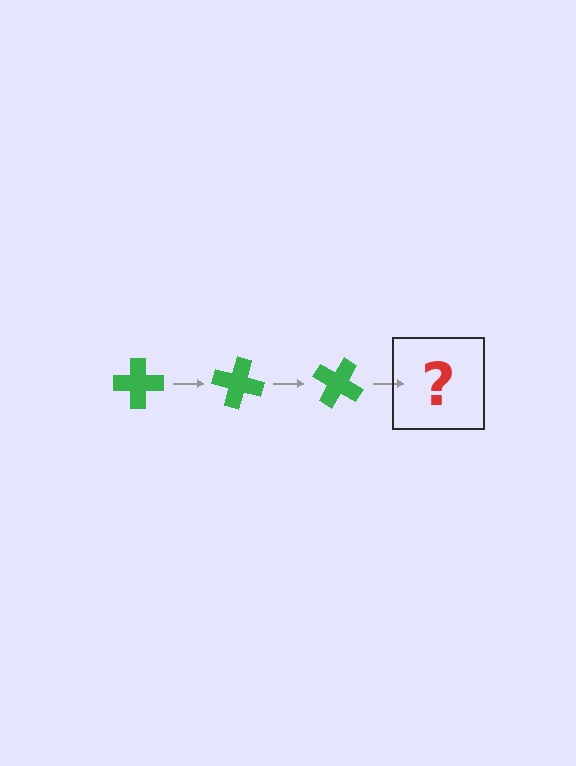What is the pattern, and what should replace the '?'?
The pattern is that the cross rotates 15 degrees each step. The '?' should be a green cross rotated 45 degrees.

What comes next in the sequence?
The next element should be a green cross rotated 45 degrees.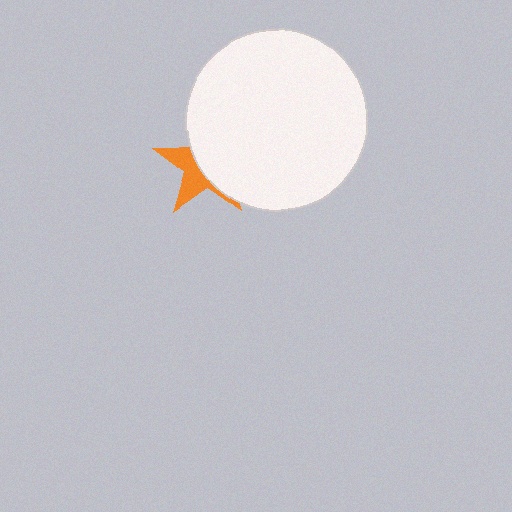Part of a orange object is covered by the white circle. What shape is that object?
It is a star.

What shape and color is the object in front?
The object in front is a white circle.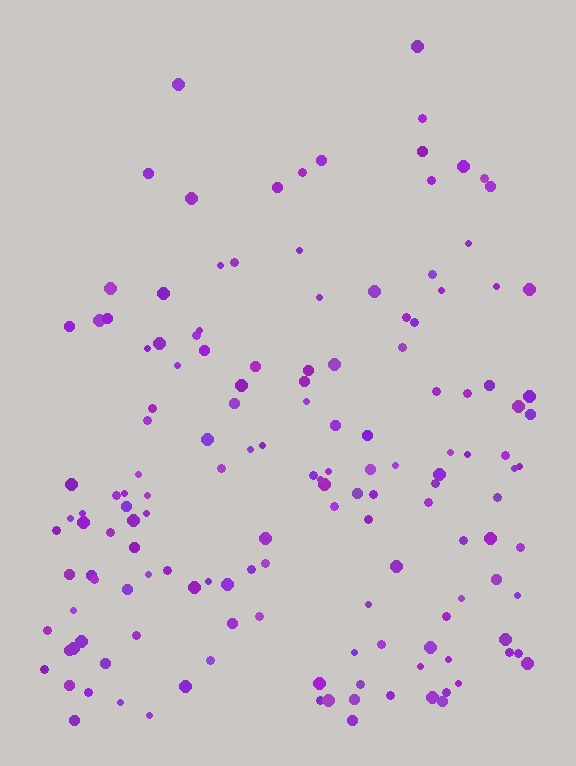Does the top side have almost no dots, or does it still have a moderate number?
Still a moderate number, just noticeably fewer than the bottom.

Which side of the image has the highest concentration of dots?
The bottom.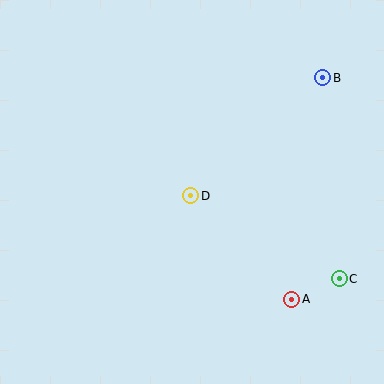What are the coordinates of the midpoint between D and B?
The midpoint between D and B is at (257, 137).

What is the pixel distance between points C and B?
The distance between C and B is 202 pixels.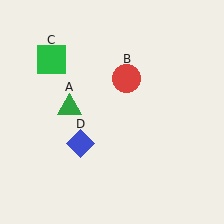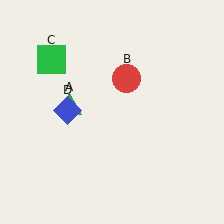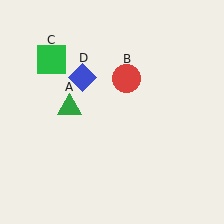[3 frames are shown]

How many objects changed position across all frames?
1 object changed position: blue diamond (object D).